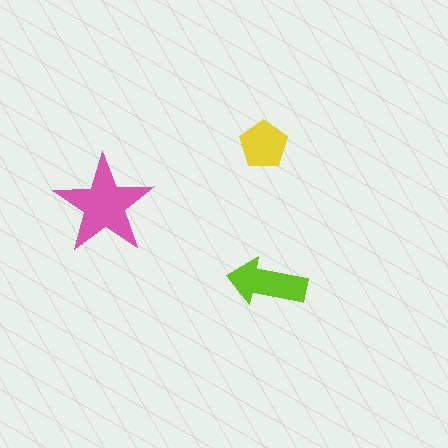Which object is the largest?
The pink star.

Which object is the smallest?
The yellow pentagon.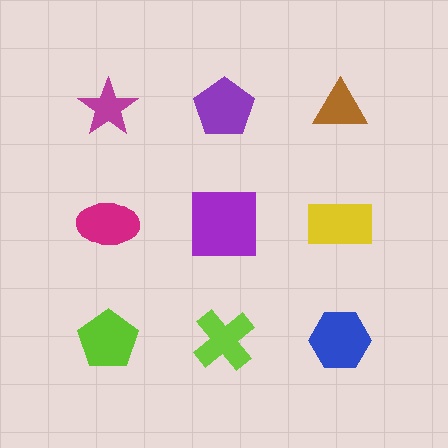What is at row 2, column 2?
A purple square.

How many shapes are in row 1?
3 shapes.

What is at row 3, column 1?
A lime pentagon.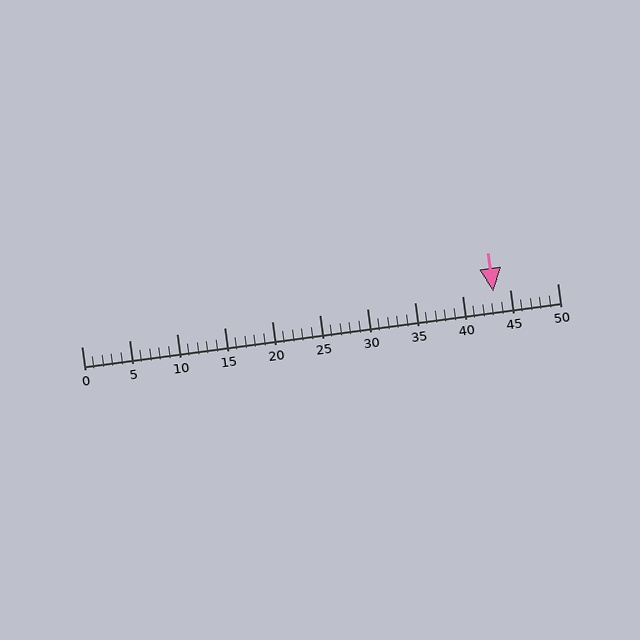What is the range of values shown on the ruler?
The ruler shows values from 0 to 50.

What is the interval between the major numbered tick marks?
The major tick marks are spaced 5 units apart.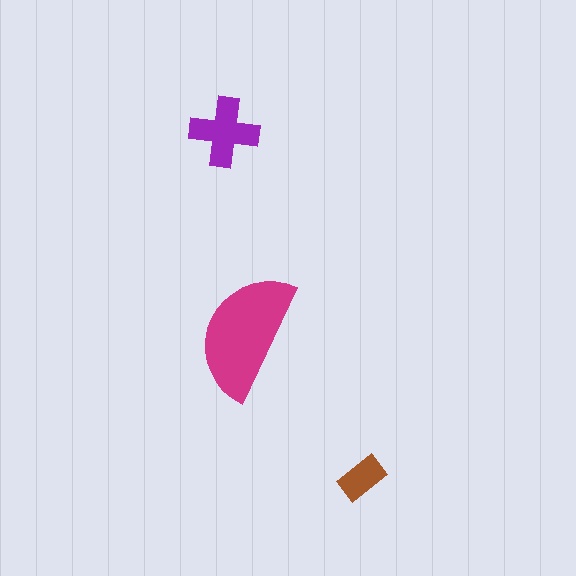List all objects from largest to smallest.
The magenta semicircle, the purple cross, the brown rectangle.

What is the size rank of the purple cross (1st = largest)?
2nd.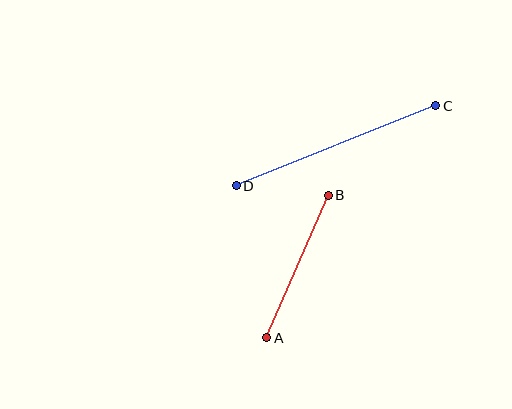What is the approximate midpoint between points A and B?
The midpoint is at approximately (298, 266) pixels.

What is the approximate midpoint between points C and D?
The midpoint is at approximately (336, 146) pixels.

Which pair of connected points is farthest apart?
Points C and D are farthest apart.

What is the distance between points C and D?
The distance is approximately 215 pixels.